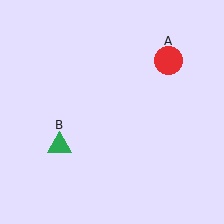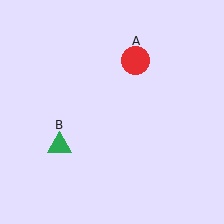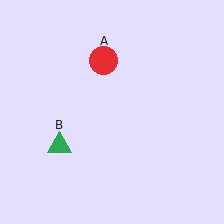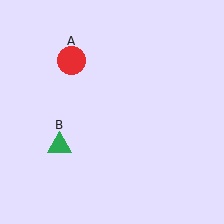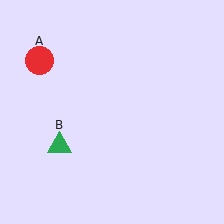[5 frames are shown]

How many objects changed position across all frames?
1 object changed position: red circle (object A).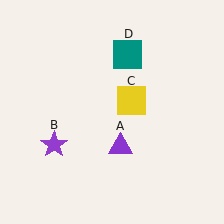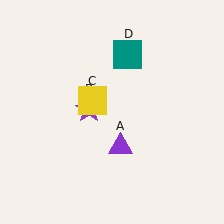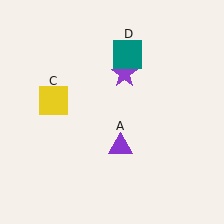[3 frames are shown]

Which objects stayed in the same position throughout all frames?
Purple triangle (object A) and teal square (object D) remained stationary.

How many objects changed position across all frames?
2 objects changed position: purple star (object B), yellow square (object C).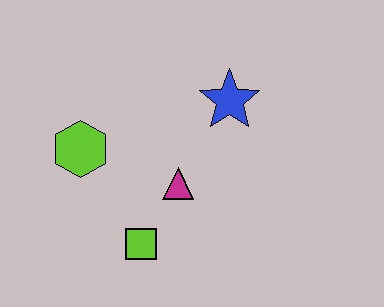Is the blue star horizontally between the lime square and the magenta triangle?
No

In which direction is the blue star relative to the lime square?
The blue star is above the lime square.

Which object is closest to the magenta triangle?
The lime square is closest to the magenta triangle.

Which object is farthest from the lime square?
The blue star is farthest from the lime square.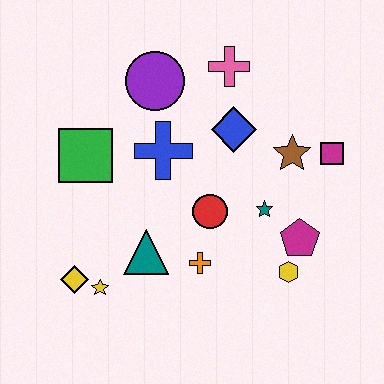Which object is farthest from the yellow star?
The magenta square is farthest from the yellow star.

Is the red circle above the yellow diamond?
Yes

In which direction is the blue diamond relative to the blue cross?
The blue diamond is to the right of the blue cross.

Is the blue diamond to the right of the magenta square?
No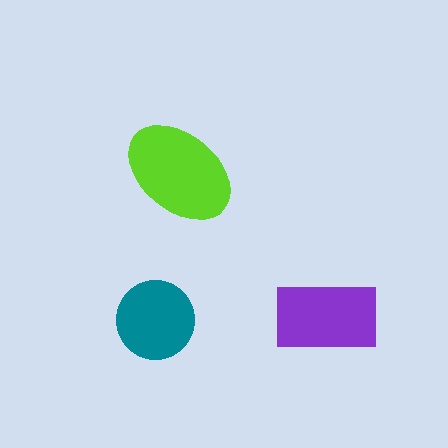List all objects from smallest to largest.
The teal circle, the purple rectangle, the lime ellipse.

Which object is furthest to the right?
The purple rectangle is rightmost.